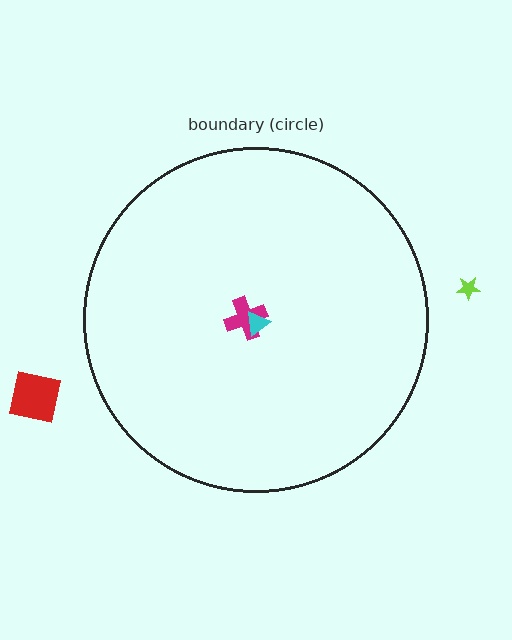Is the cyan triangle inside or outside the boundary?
Inside.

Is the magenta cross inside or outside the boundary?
Inside.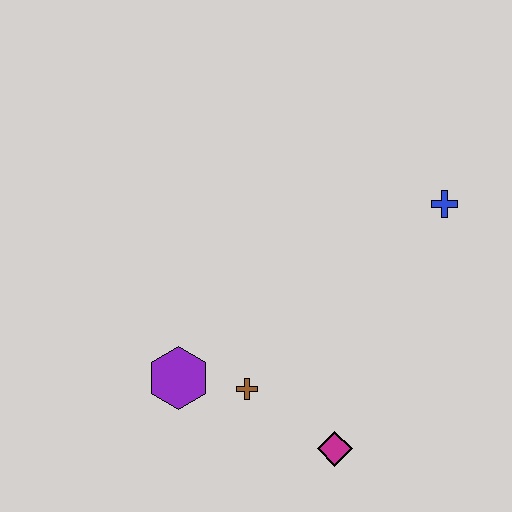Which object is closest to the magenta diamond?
The brown cross is closest to the magenta diamond.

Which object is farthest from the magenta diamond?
The blue cross is farthest from the magenta diamond.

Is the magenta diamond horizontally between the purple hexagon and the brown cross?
No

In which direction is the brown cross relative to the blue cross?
The brown cross is to the left of the blue cross.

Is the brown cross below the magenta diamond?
No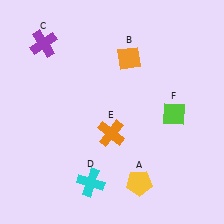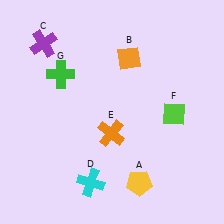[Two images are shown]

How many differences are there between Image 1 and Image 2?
There is 1 difference between the two images.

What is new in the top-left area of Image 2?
A green cross (G) was added in the top-left area of Image 2.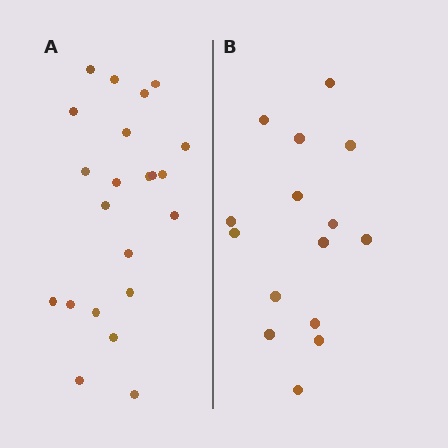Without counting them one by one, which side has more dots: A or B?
Region A (the left region) has more dots.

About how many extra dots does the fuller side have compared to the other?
Region A has roughly 8 or so more dots than region B.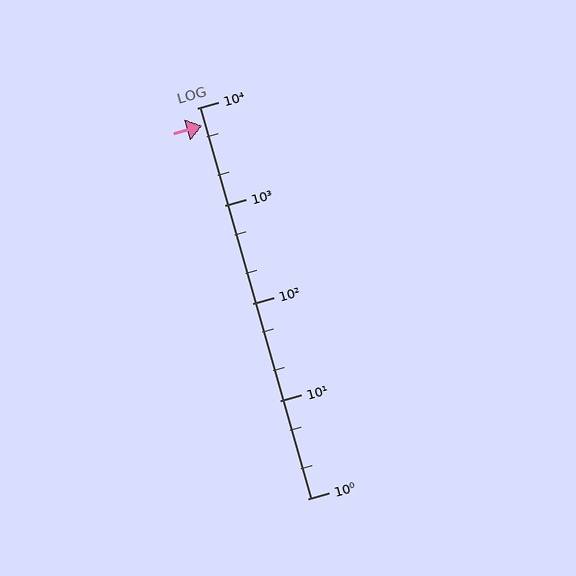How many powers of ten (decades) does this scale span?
The scale spans 4 decades, from 1 to 10000.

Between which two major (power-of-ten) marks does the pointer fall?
The pointer is between 1000 and 10000.